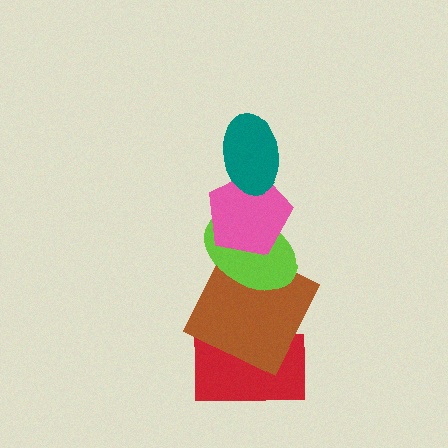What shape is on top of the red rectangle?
The brown square is on top of the red rectangle.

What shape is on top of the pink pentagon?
The teal ellipse is on top of the pink pentagon.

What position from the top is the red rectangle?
The red rectangle is 5th from the top.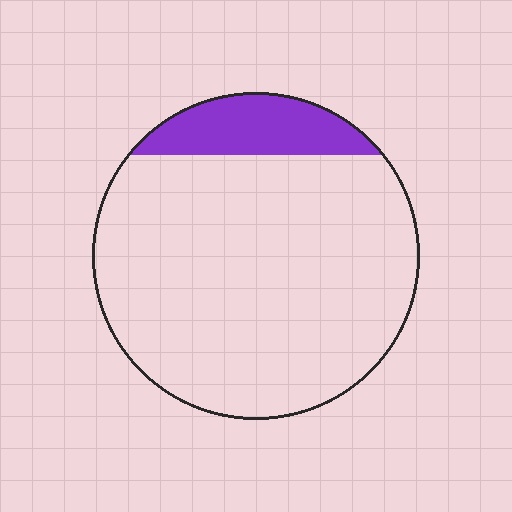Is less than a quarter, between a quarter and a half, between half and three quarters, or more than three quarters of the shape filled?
Less than a quarter.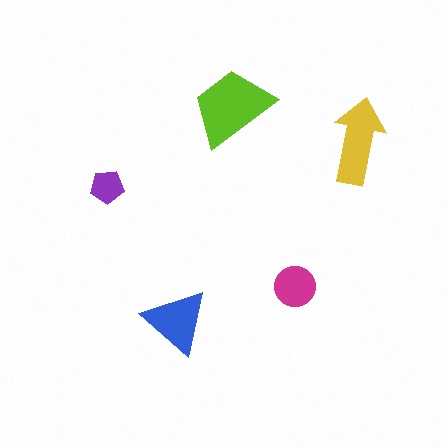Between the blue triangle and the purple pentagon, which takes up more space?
The blue triangle.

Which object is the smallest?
The purple pentagon.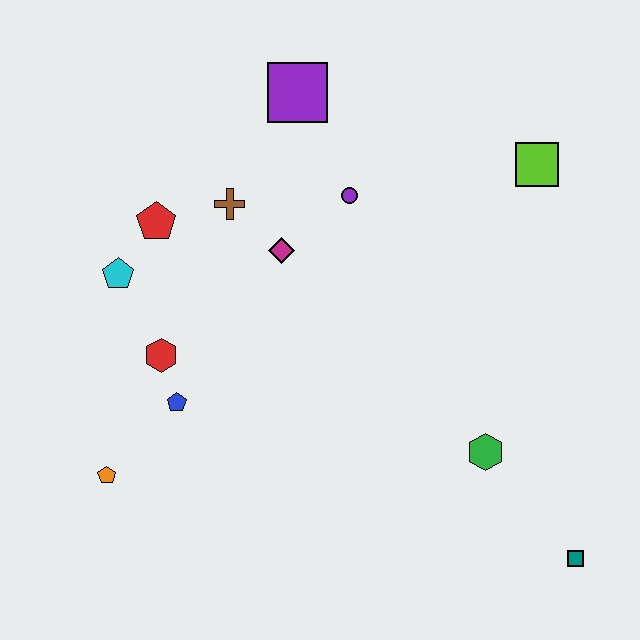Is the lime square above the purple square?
No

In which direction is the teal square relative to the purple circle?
The teal square is below the purple circle.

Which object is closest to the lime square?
The purple circle is closest to the lime square.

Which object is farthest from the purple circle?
The teal square is farthest from the purple circle.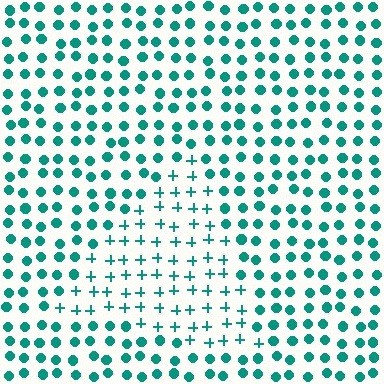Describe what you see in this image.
The image is filled with small teal elements arranged in a uniform grid. A triangle-shaped region contains plus signs, while the surrounding area contains circles. The boundary is defined purely by the change in element shape.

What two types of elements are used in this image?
The image uses plus signs inside the triangle region and circles outside it.